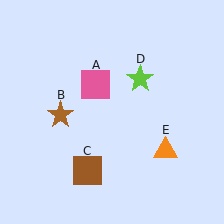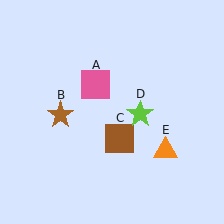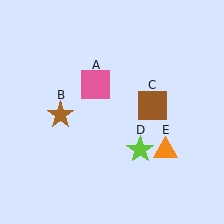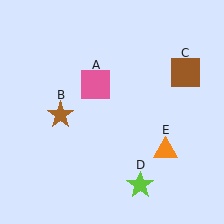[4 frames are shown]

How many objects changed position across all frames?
2 objects changed position: brown square (object C), lime star (object D).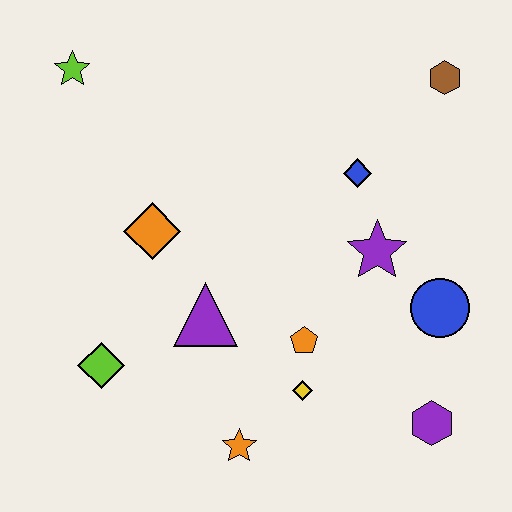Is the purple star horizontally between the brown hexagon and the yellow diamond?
Yes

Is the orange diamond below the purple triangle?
No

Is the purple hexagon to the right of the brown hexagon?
No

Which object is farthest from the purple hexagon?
The lime star is farthest from the purple hexagon.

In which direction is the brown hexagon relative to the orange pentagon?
The brown hexagon is above the orange pentagon.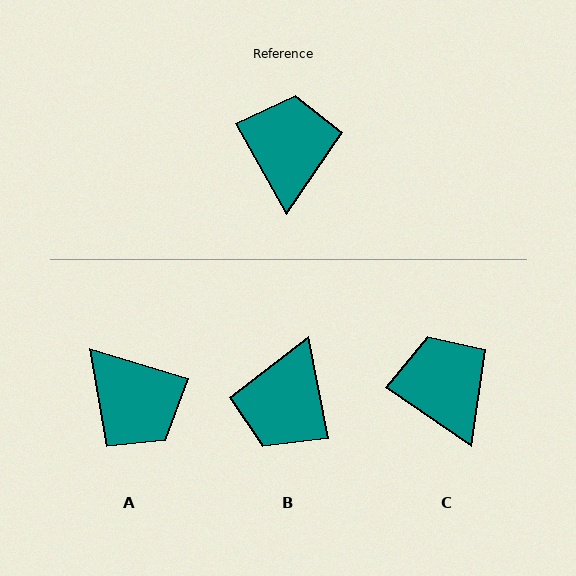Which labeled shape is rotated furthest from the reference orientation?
B, about 162 degrees away.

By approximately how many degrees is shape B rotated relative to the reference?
Approximately 162 degrees counter-clockwise.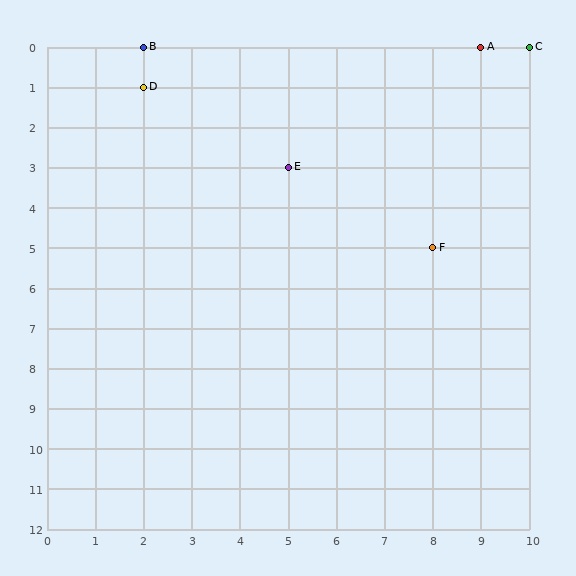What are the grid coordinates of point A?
Point A is at grid coordinates (9, 0).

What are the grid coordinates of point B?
Point B is at grid coordinates (2, 0).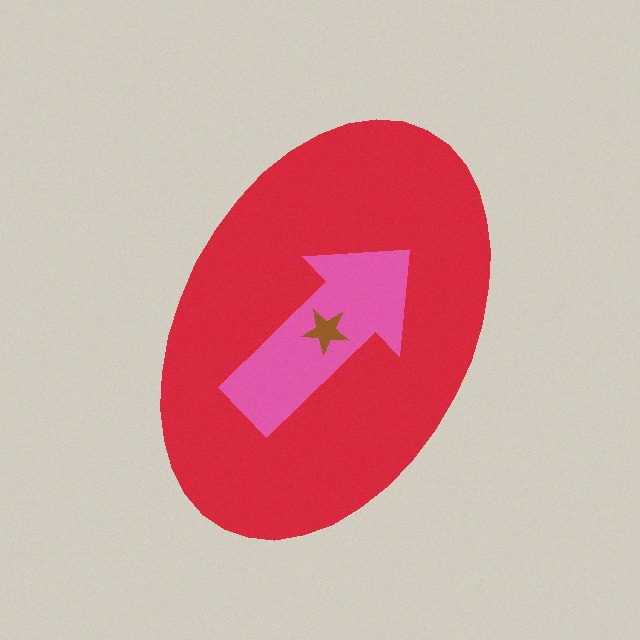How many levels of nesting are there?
3.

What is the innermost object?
The brown star.